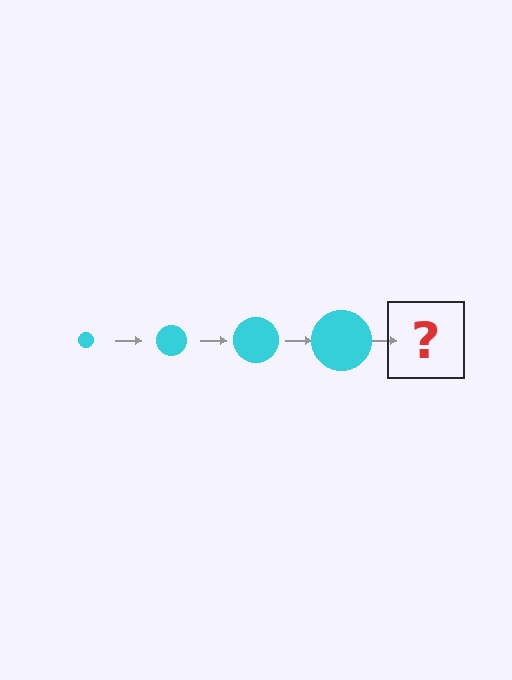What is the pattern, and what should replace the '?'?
The pattern is that the circle gets progressively larger each step. The '?' should be a cyan circle, larger than the previous one.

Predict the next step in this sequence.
The next step is a cyan circle, larger than the previous one.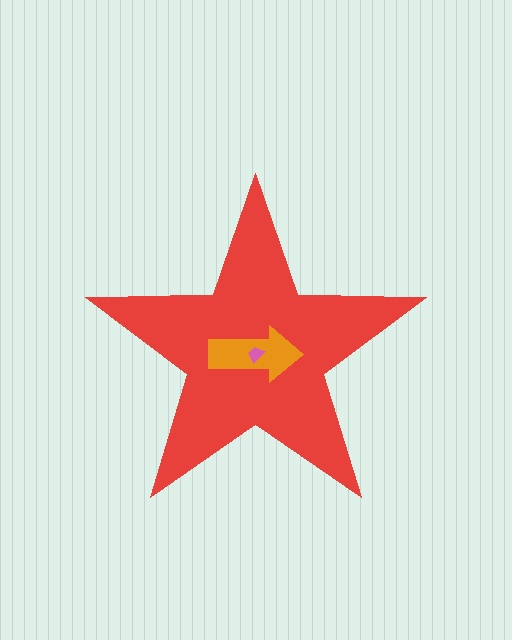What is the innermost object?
The pink trapezoid.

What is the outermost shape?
The red star.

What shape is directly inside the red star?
The orange arrow.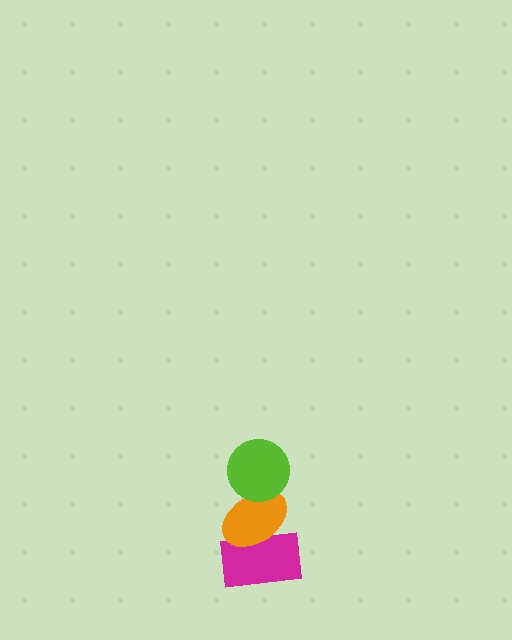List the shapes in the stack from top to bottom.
From top to bottom: the lime circle, the orange ellipse, the magenta rectangle.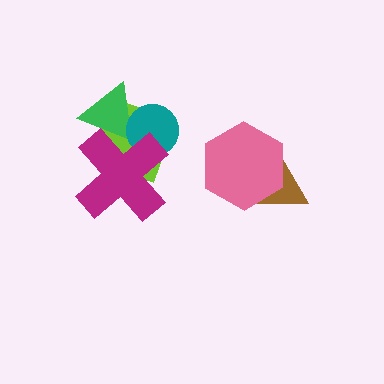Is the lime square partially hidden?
Yes, it is partially covered by another shape.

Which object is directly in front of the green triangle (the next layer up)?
The teal circle is directly in front of the green triangle.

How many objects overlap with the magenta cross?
3 objects overlap with the magenta cross.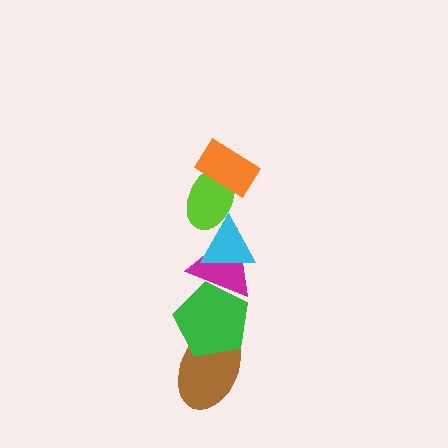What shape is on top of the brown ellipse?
The green pentagon is on top of the brown ellipse.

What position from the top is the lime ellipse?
The lime ellipse is 2nd from the top.